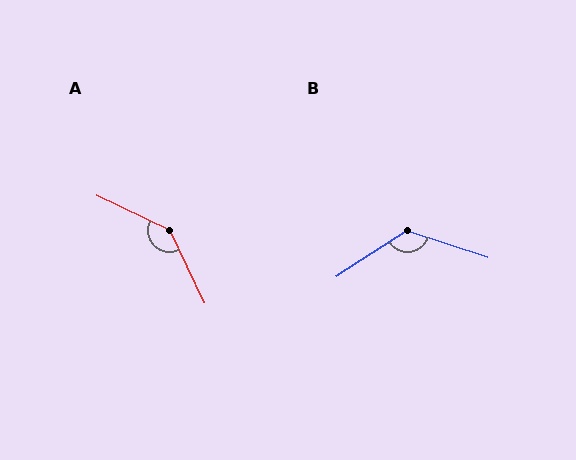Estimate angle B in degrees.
Approximately 129 degrees.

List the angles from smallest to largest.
B (129°), A (141°).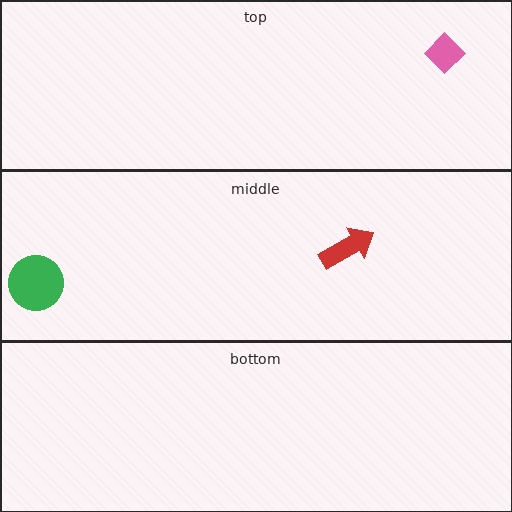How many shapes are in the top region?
1.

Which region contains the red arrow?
The middle region.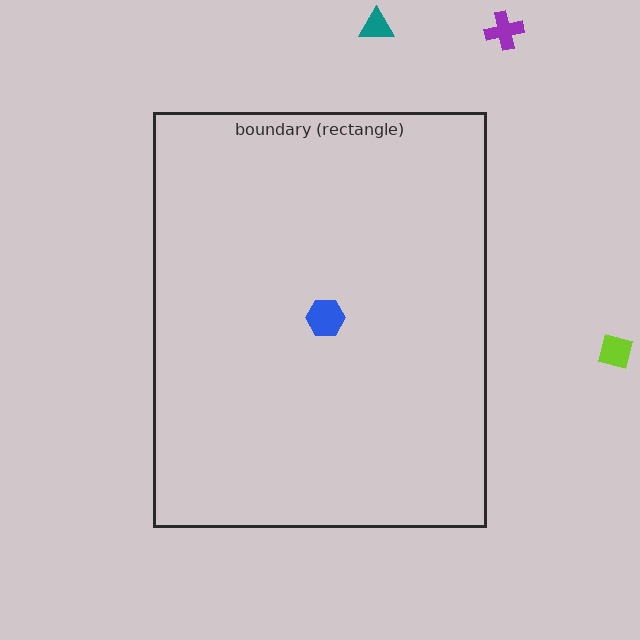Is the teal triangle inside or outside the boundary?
Outside.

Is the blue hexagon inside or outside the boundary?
Inside.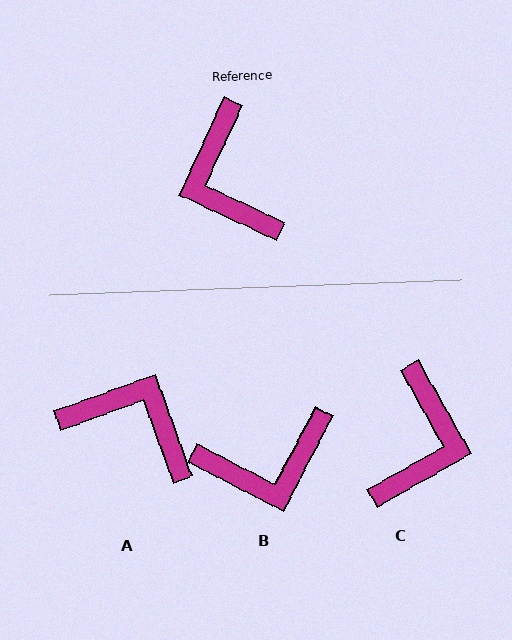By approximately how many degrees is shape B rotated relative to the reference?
Approximately 87 degrees counter-clockwise.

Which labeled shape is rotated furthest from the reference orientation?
C, about 145 degrees away.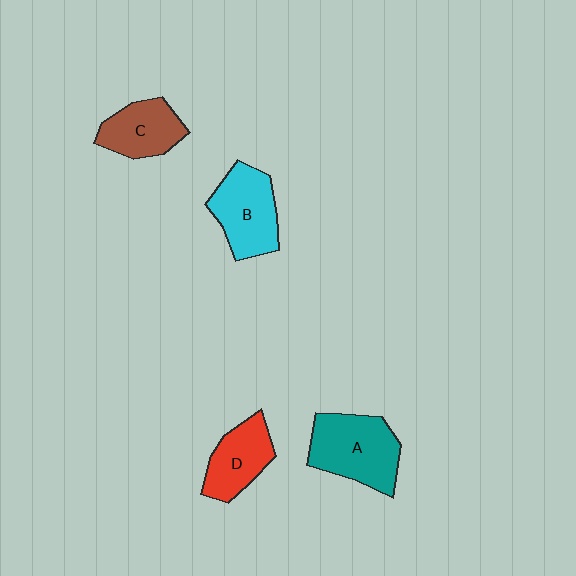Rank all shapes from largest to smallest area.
From largest to smallest: A (teal), B (cyan), C (brown), D (red).